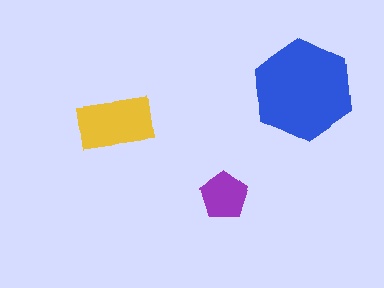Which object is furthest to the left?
The yellow rectangle is leftmost.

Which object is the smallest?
The purple pentagon.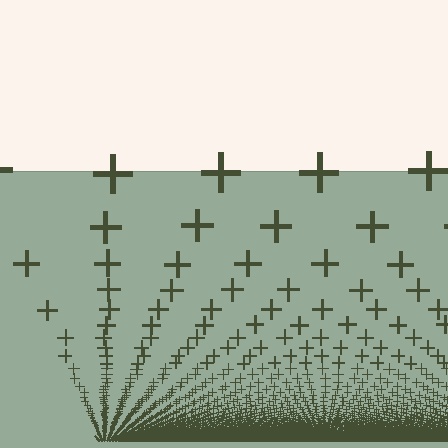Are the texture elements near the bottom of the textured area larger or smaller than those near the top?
Smaller. The gradient is inverted — elements near the bottom are smaller and denser.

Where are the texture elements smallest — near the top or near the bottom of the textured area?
Near the bottom.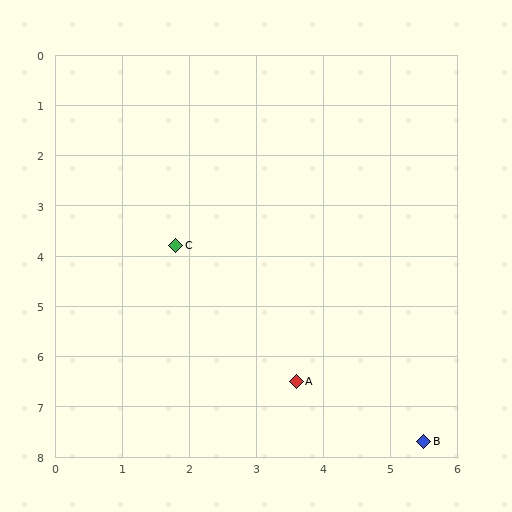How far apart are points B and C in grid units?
Points B and C are about 5.4 grid units apart.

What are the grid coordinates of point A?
Point A is at approximately (3.6, 6.5).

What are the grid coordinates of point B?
Point B is at approximately (5.5, 7.7).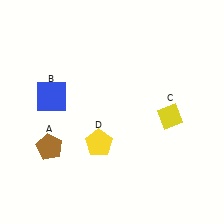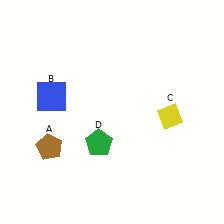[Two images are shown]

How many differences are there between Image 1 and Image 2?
There is 1 difference between the two images.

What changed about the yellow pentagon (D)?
In Image 1, D is yellow. In Image 2, it changed to green.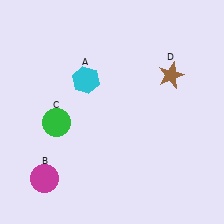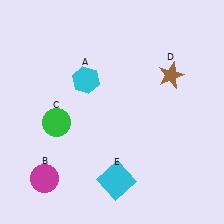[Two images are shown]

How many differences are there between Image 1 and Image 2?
There is 1 difference between the two images.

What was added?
A cyan square (E) was added in Image 2.